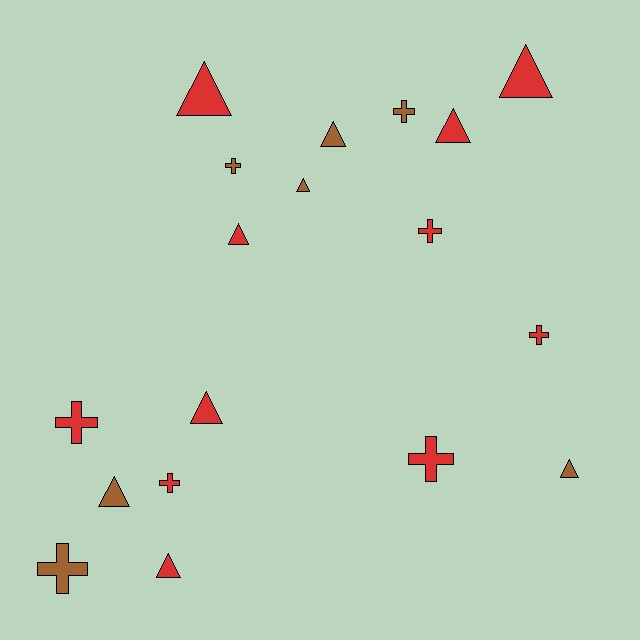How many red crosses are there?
There are 5 red crosses.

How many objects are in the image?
There are 18 objects.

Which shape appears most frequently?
Triangle, with 10 objects.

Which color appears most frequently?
Red, with 11 objects.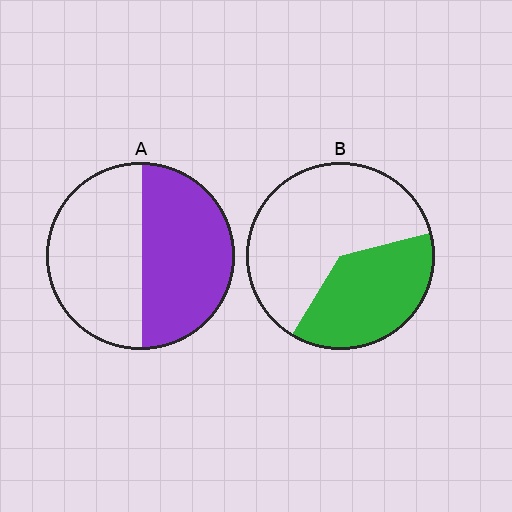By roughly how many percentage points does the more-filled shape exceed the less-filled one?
By roughly 10 percentage points (A over B).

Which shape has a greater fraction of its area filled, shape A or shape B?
Shape A.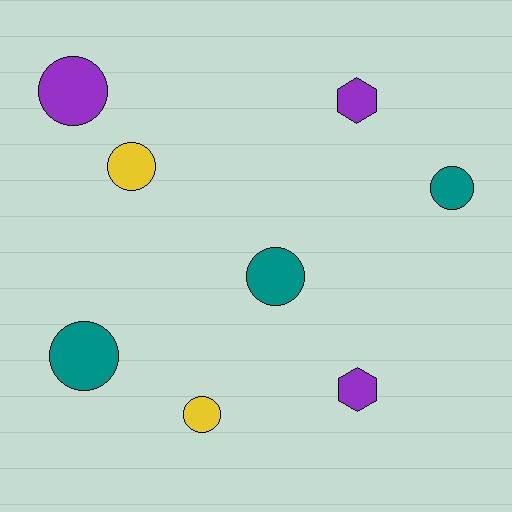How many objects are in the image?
There are 8 objects.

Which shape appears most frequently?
Circle, with 6 objects.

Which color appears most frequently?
Teal, with 3 objects.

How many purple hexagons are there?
There are 2 purple hexagons.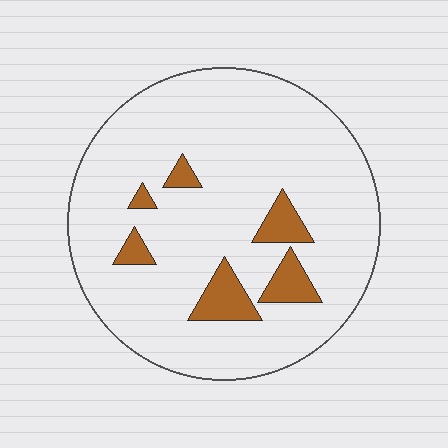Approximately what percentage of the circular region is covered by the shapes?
Approximately 10%.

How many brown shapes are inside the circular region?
6.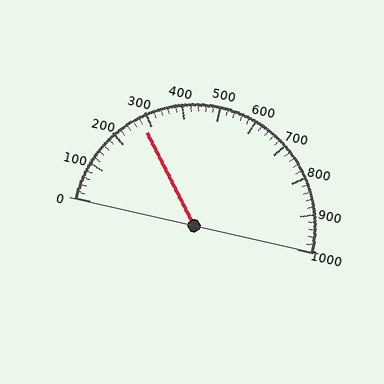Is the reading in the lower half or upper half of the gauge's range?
The reading is in the lower half of the range (0 to 1000).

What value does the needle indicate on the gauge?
The needle indicates approximately 280.